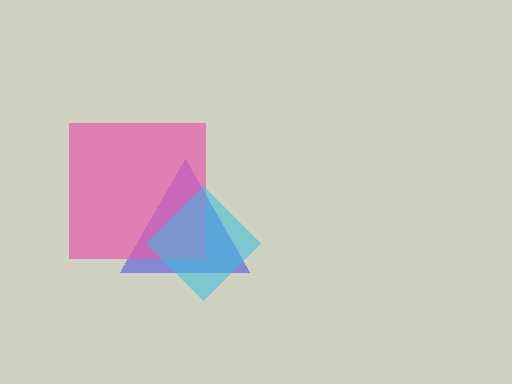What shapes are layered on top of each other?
The layered shapes are: a blue triangle, a pink square, a cyan diamond.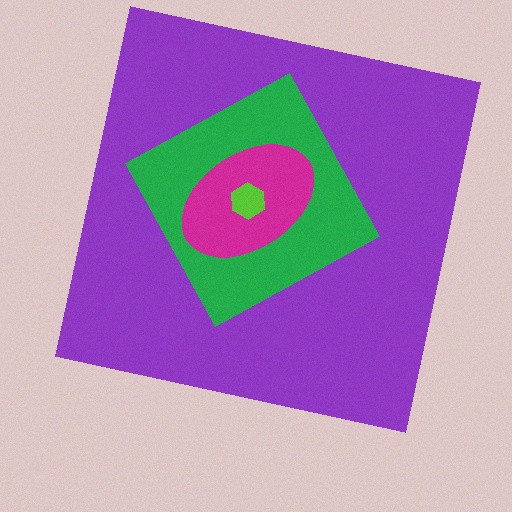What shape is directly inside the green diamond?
The magenta ellipse.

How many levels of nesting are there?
4.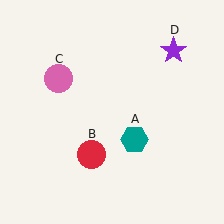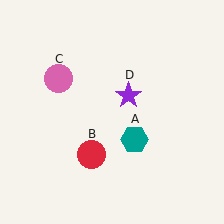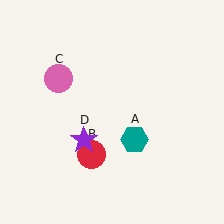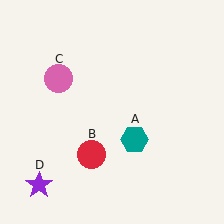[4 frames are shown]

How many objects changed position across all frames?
1 object changed position: purple star (object D).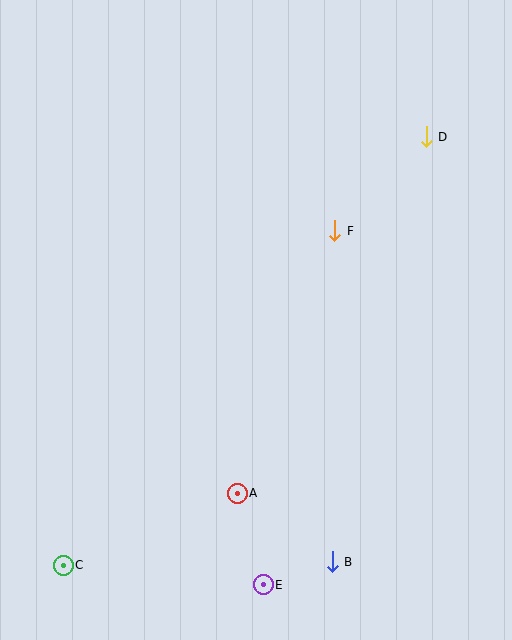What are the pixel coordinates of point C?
Point C is at (63, 565).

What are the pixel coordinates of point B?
Point B is at (332, 562).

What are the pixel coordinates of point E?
Point E is at (263, 585).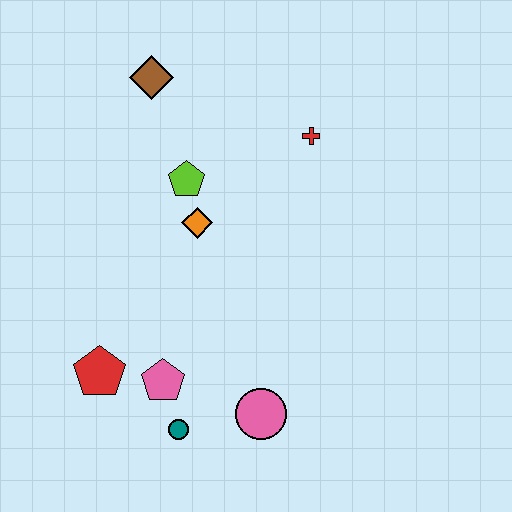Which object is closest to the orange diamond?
The lime pentagon is closest to the orange diamond.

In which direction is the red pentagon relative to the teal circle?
The red pentagon is to the left of the teal circle.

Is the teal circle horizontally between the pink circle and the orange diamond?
No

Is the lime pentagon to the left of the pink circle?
Yes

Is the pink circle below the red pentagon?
Yes